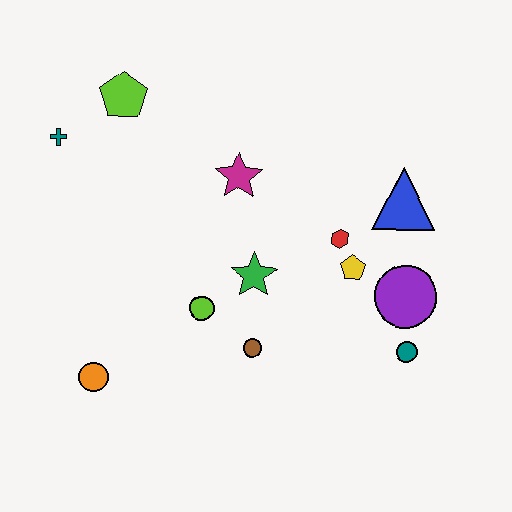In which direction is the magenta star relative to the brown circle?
The magenta star is above the brown circle.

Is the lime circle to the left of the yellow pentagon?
Yes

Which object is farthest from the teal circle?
The teal cross is farthest from the teal circle.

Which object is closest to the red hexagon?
The yellow pentagon is closest to the red hexagon.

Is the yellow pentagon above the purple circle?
Yes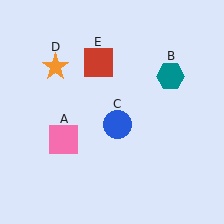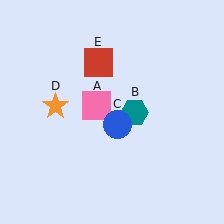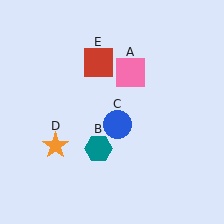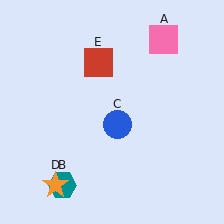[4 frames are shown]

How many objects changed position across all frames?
3 objects changed position: pink square (object A), teal hexagon (object B), orange star (object D).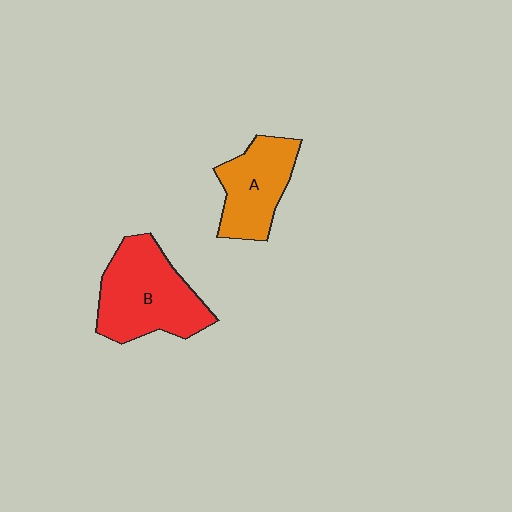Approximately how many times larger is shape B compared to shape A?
Approximately 1.4 times.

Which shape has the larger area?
Shape B (red).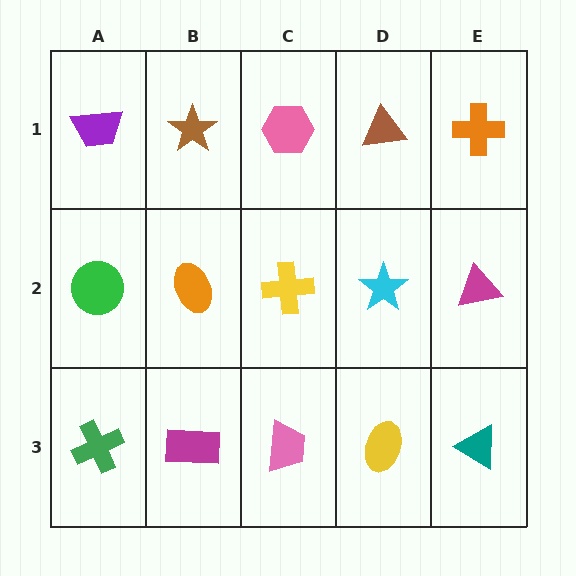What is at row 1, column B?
A brown star.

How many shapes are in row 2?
5 shapes.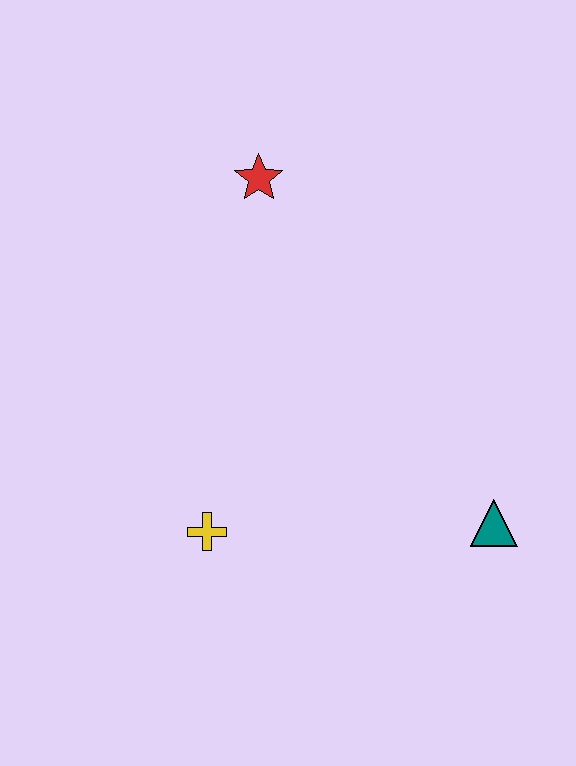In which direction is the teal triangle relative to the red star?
The teal triangle is below the red star.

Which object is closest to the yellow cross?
The teal triangle is closest to the yellow cross.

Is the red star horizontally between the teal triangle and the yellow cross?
Yes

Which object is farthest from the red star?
The teal triangle is farthest from the red star.